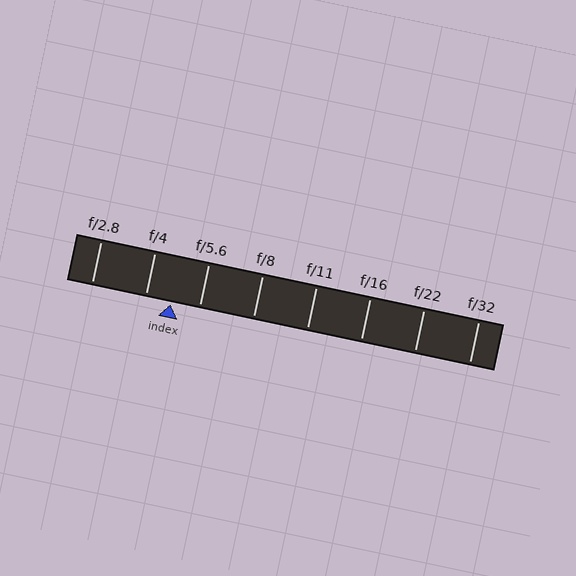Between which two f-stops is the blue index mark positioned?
The index mark is between f/4 and f/5.6.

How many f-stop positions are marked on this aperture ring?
There are 8 f-stop positions marked.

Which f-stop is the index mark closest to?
The index mark is closest to f/4.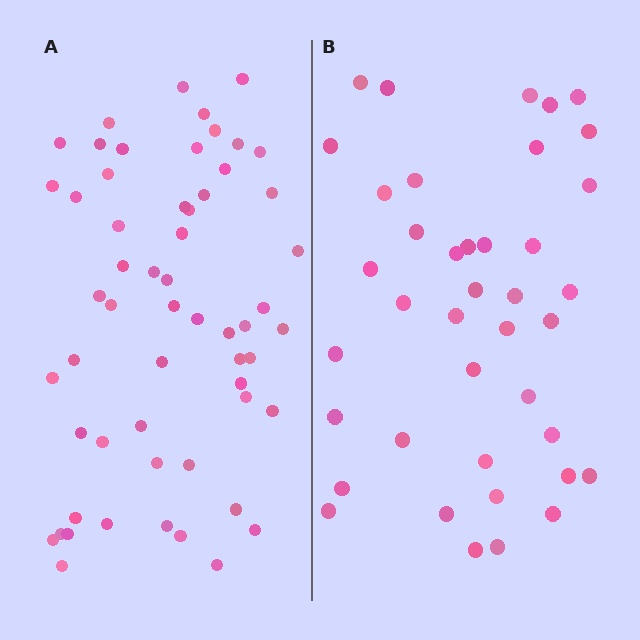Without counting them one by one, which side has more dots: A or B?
Region A (the left region) has more dots.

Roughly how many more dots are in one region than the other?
Region A has approximately 15 more dots than region B.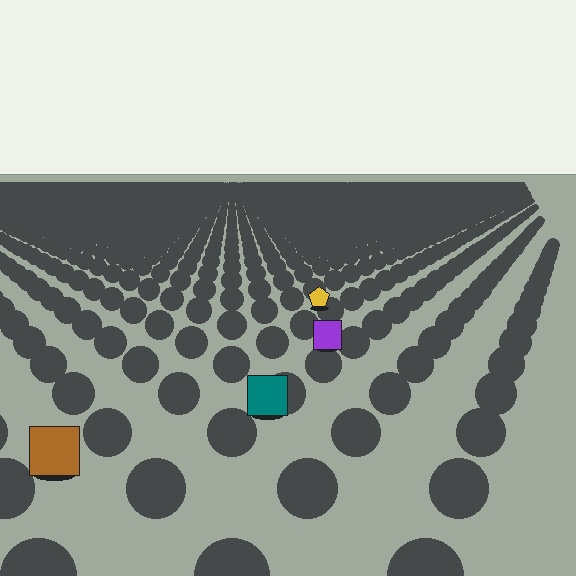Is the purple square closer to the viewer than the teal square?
No. The teal square is closer — you can tell from the texture gradient: the ground texture is coarser near it.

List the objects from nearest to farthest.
From nearest to farthest: the brown square, the teal square, the purple square, the yellow pentagon.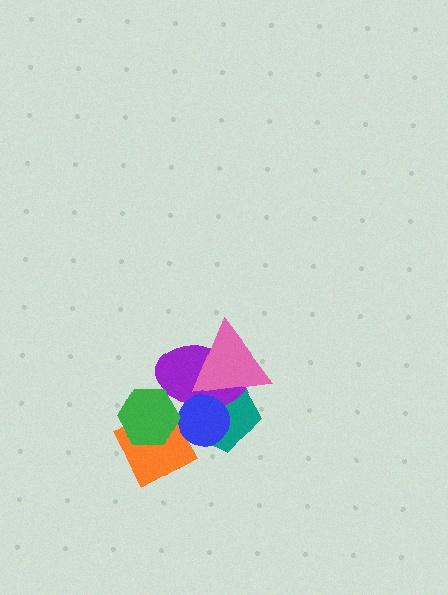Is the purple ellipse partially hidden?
Yes, it is partially covered by another shape.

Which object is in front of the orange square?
The green hexagon is in front of the orange square.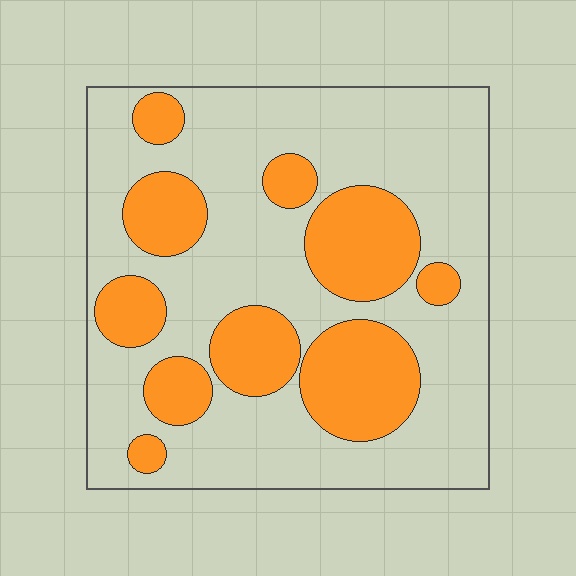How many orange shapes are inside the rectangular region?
10.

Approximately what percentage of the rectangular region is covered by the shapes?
Approximately 30%.